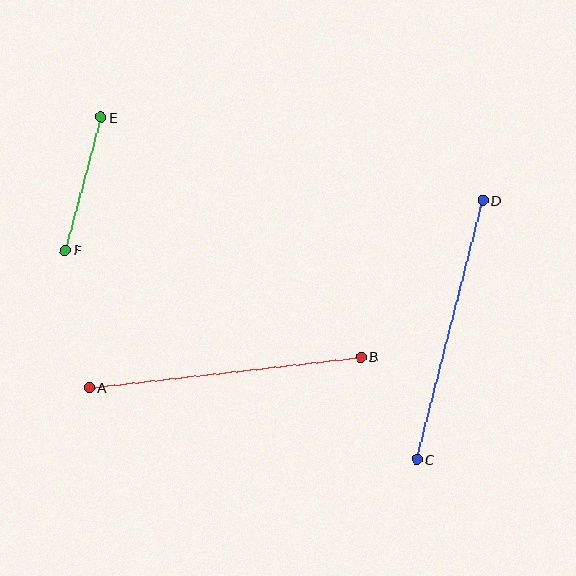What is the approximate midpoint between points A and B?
The midpoint is at approximately (225, 372) pixels.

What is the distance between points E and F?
The distance is approximately 138 pixels.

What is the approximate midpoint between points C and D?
The midpoint is at approximately (450, 330) pixels.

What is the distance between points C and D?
The distance is approximately 267 pixels.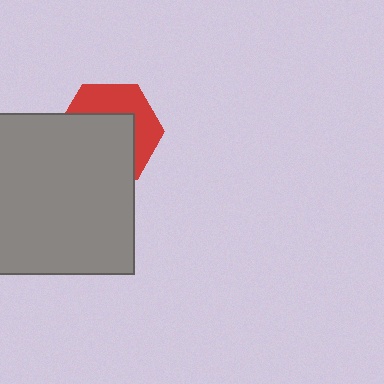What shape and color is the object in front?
The object in front is a gray rectangle.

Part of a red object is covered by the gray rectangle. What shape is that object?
It is a hexagon.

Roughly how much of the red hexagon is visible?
A small part of it is visible (roughly 42%).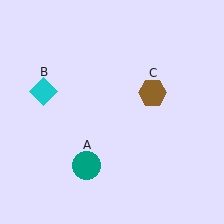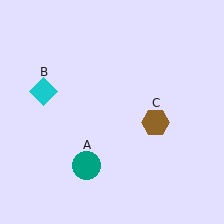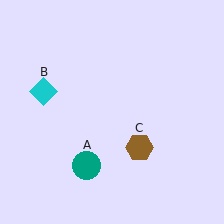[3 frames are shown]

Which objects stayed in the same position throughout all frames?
Teal circle (object A) and cyan diamond (object B) remained stationary.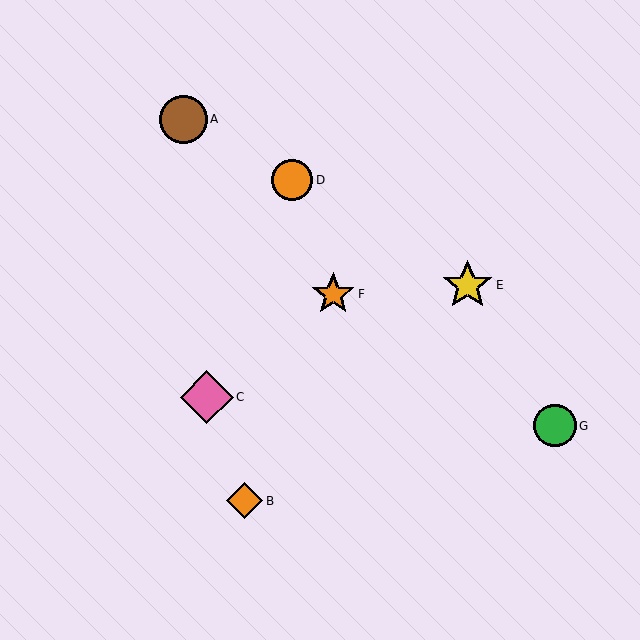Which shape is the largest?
The pink diamond (labeled C) is the largest.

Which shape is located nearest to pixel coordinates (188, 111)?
The brown circle (labeled A) at (183, 119) is nearest to that location.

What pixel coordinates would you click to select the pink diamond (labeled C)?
Click at (207, 397) to select the pink diamond C.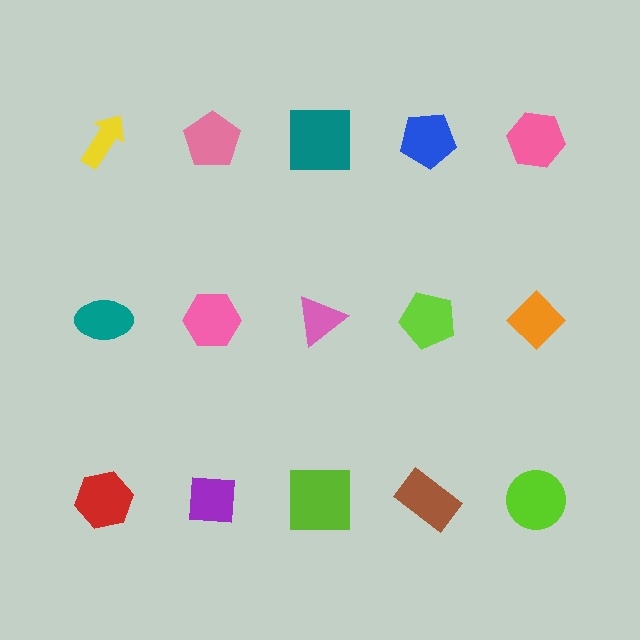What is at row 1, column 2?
A pink pentagon.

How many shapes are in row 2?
5 shapes.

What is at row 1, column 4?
A blue pentagon.